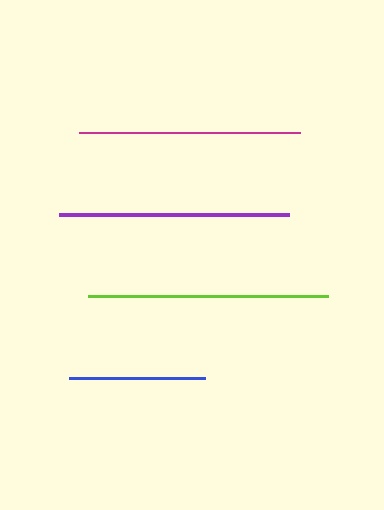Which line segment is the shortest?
The blue line is the shortest at approximately 135 pixels.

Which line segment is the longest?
The lime line is the longest at approximately 240 pixels.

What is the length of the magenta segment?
The magenta segment is approximately 221 pixels long.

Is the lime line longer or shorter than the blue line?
The lime line is longer than the blue line.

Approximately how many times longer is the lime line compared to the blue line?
The lime line is approximately 1.8 times the length of the blue line.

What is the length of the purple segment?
The purple segment is approximately 230 pixels long.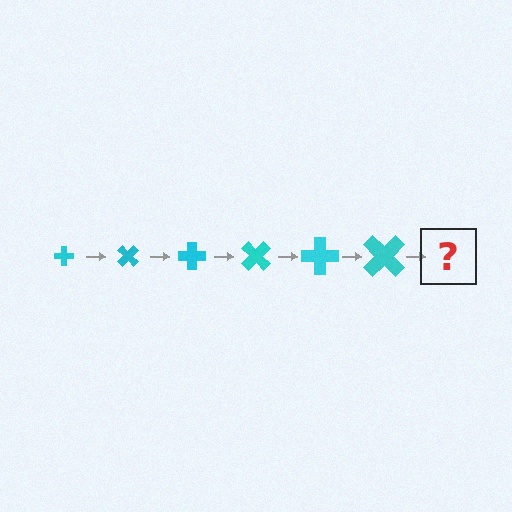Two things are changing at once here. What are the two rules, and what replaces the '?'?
The two rules are that the cross grows larger each step and it rotates 45 degrees each step. The '?' should be a cross, larger than the previous one and rotated 270 degrees from the start.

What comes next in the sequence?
The next element should be a cross, larger than the previous one and rotated 270 degrees from the start.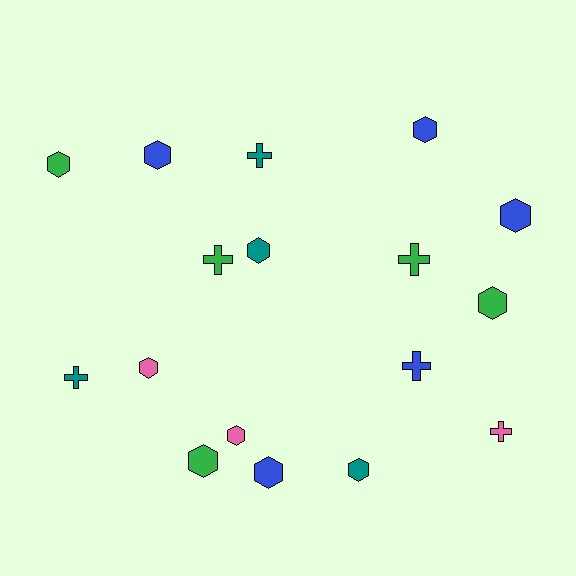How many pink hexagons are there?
There are 2 pink hexagons.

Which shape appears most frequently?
Hexagon, with 11 objects.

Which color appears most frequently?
Blue, with 5 objects.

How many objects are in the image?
There are 17 objects.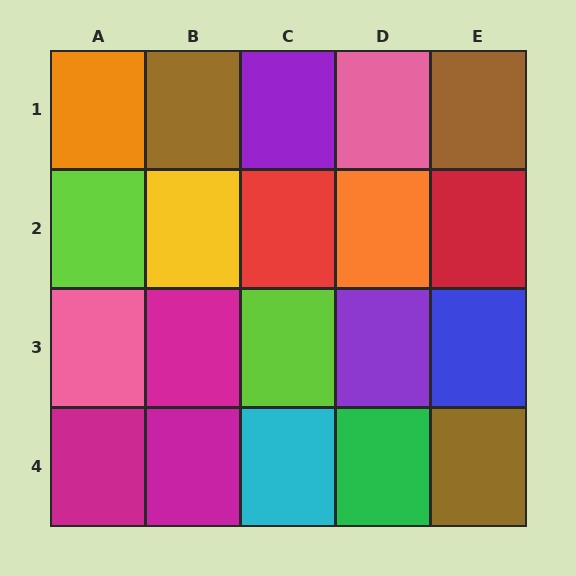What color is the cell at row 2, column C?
Red.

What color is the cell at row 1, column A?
Orange.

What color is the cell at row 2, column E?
Red.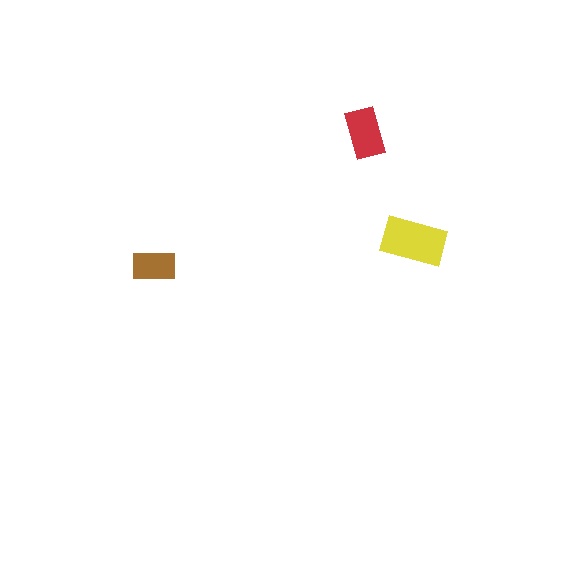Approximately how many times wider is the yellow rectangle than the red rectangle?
About 1.5 times wider.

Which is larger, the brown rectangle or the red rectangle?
The red one.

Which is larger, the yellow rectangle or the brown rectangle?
The yellow one.